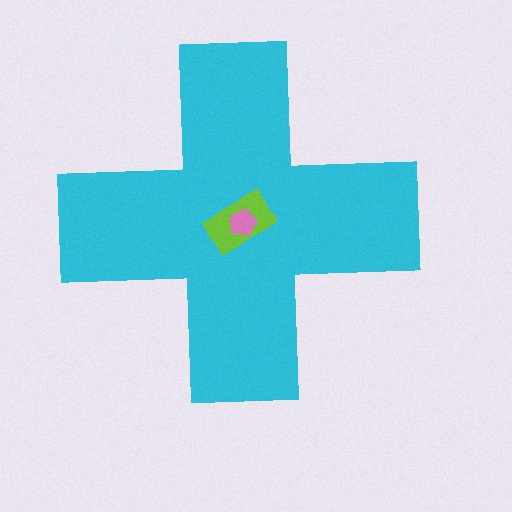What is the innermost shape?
The pink pentagon.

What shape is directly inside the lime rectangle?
The pink pentagon.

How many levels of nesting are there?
3.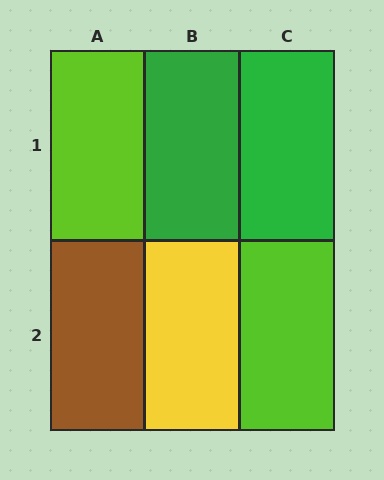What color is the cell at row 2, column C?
Lime.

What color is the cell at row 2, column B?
Yellow.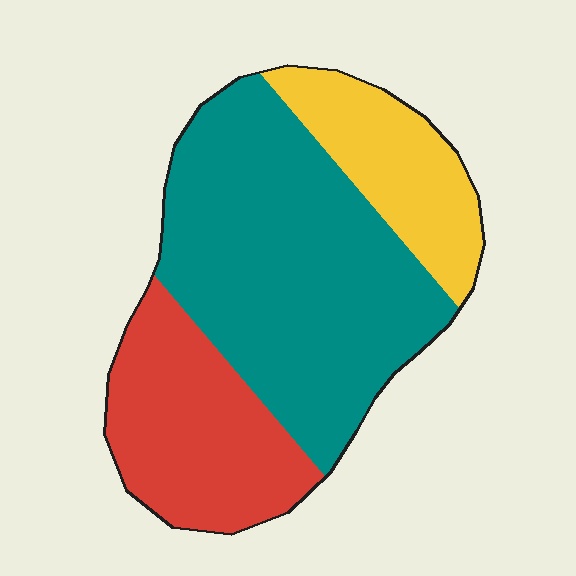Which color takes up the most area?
Teal, at roughly 55%.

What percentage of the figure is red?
Red covers roughly 25% of the figure.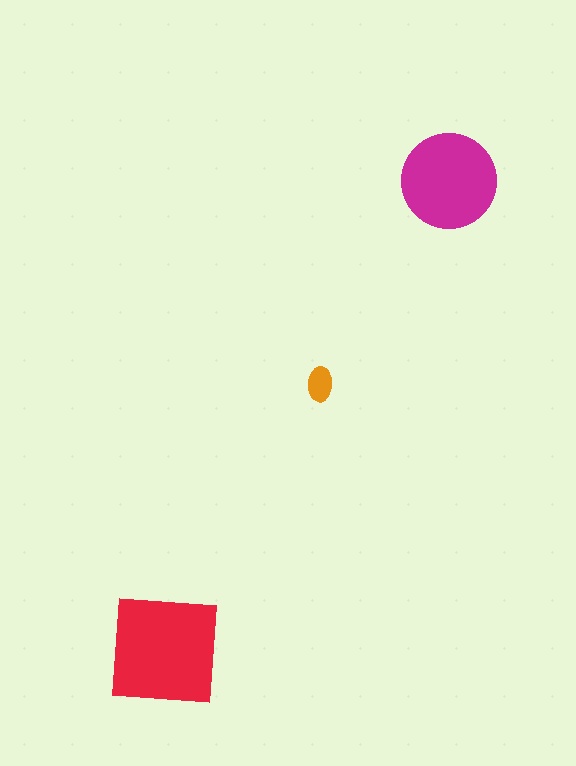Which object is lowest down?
The red square is bottommost.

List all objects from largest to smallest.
The red square, the magenta circle, the orange ellipse.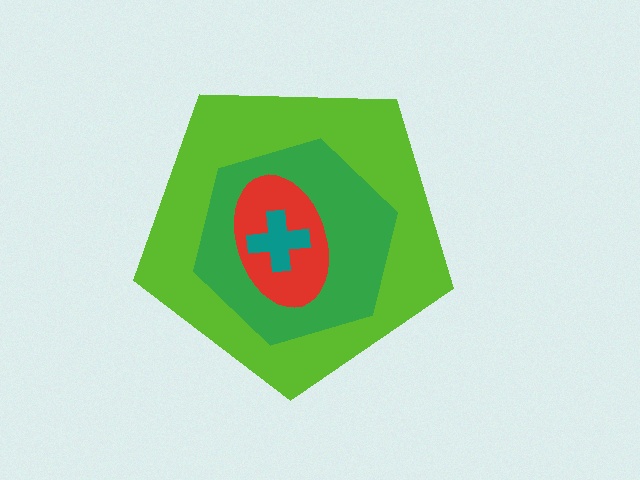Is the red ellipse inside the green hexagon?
Yes.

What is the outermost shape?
The lime pentagon.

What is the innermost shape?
The teal cross.